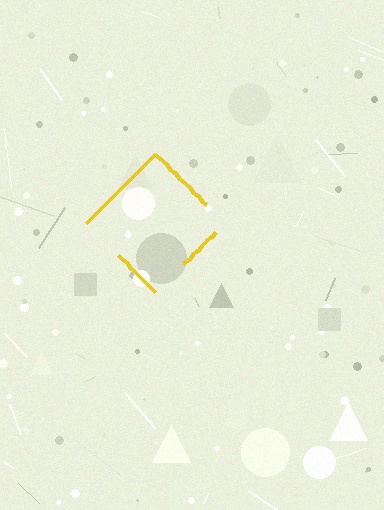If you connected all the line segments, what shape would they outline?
They would outline a diamond.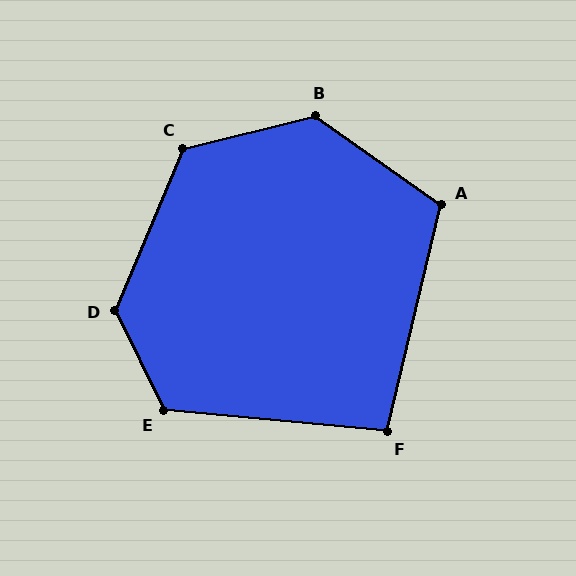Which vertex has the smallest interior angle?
F, at approximately 98 degrees.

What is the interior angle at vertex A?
Approximately 112 degrees (obtuse).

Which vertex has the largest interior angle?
D, at approximately 131 degrees.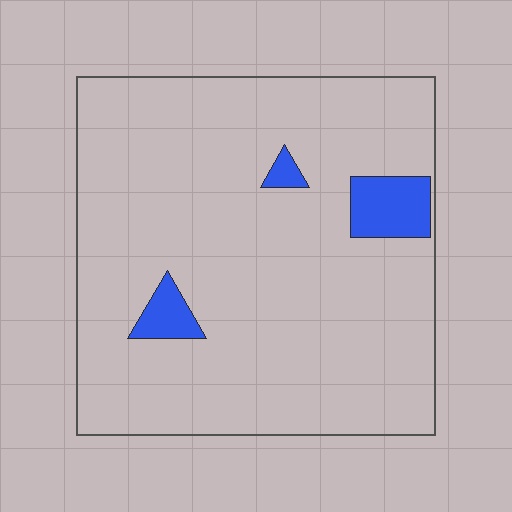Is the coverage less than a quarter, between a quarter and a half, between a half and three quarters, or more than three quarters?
Less than a quarter.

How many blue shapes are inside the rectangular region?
3.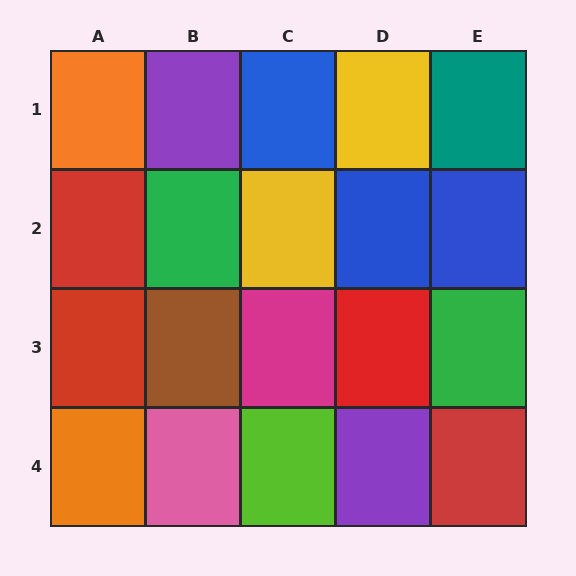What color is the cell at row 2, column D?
Blue.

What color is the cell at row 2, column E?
Blue.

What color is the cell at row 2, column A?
Red.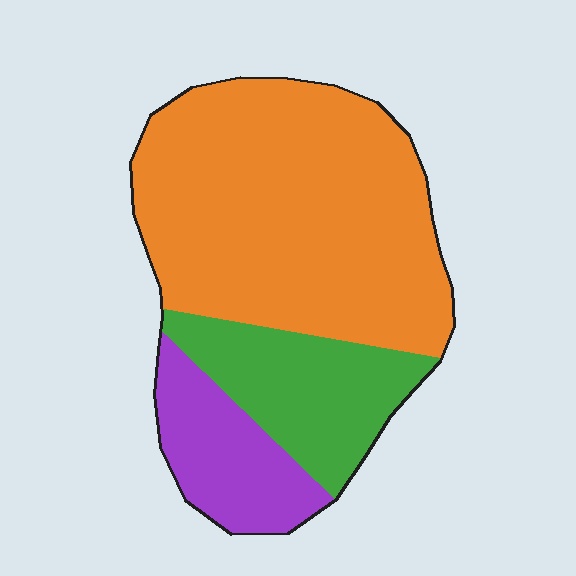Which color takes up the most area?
Orange, at roughly 60%.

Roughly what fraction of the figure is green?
Green covers about 20% of the figure.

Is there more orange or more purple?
Orange.